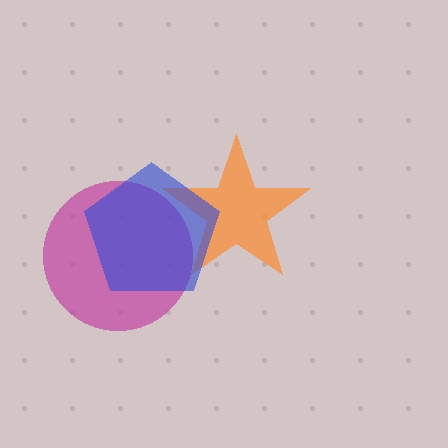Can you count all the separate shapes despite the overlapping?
Yes, there are 3 separate shapes.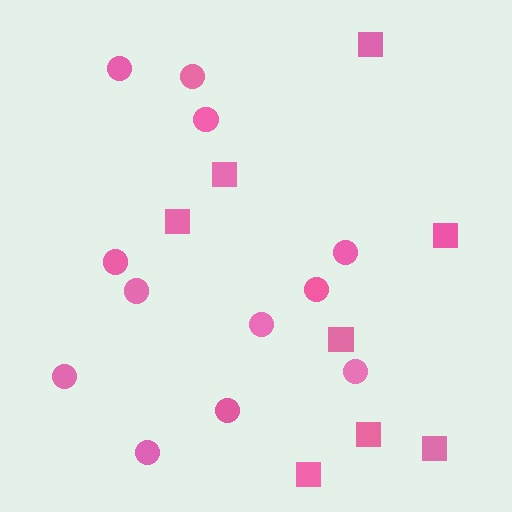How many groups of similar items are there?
There are 2 groups: one group of squares (8) and one group of circles (12).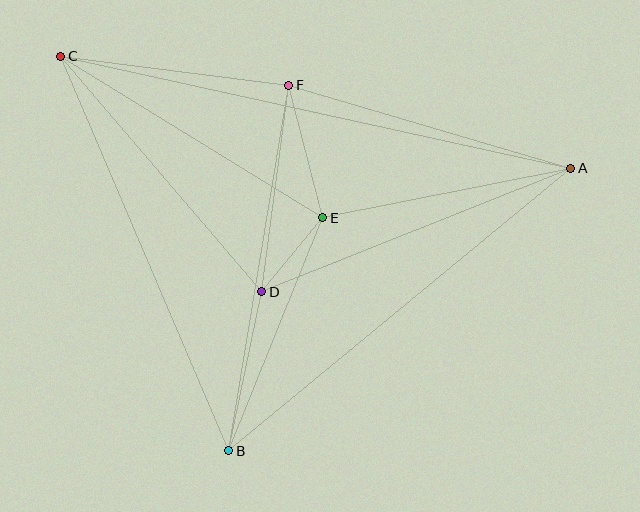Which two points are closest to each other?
Points D and E are closest to each other.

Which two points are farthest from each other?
Points A and C are farthest from each other.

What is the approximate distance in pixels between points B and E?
The distance between B and E is approximately 251 pixels.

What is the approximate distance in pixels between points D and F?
The distance between D and F is approximately 208 pixels.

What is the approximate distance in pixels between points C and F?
The distance between C and F is approximately 230 pixels.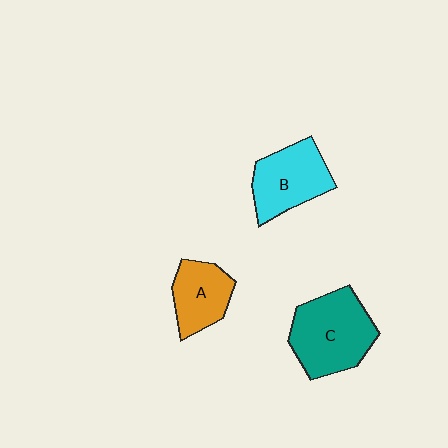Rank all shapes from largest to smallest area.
From largest to smallest: C (teal), B (cyan), A (orange).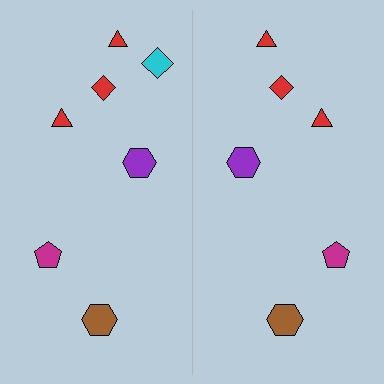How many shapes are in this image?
There are 13 shapes in this image.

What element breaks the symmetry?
A cyan diamond is missing from the right side.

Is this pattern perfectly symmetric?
No, the pattern is not perfectly symmetric. A cyan diamond is missing from the right side.